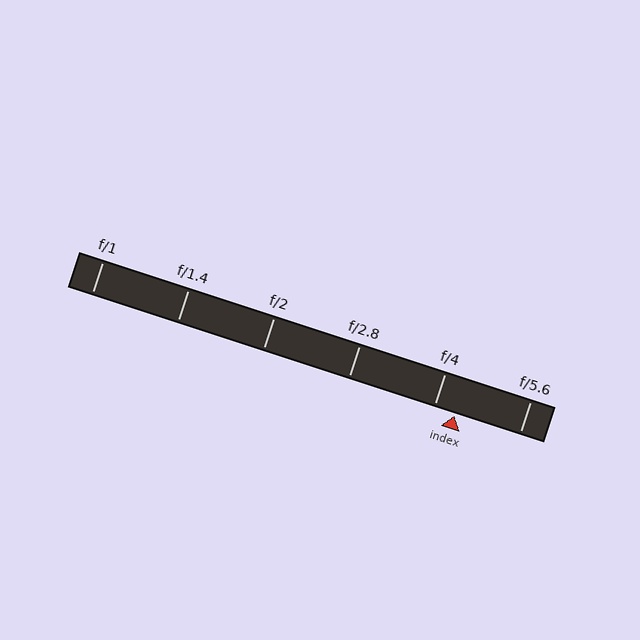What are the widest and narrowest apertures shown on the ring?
The widest aperture shown is f/1 and the narrowest is f/5.6.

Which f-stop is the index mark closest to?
The index mark is closest to f/4.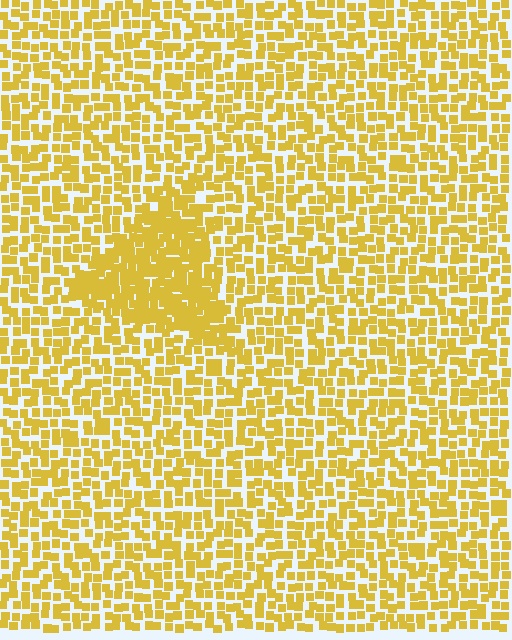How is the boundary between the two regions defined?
The boundary is defined by a change in element density (approximately 1.8x ratio). All elements are the same color, size, and shape.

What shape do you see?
I see a triangle.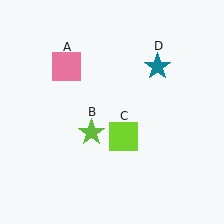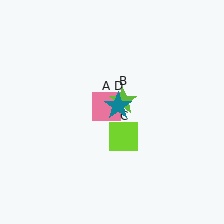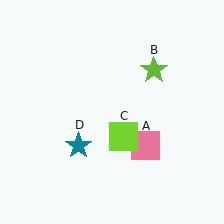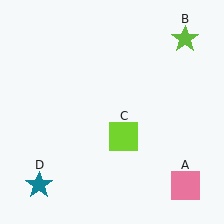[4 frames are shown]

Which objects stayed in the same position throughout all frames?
Lime square (object C) remained stationary.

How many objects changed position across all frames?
3 objects changed position: pink square (object A), lime star (object B), teal star (object D).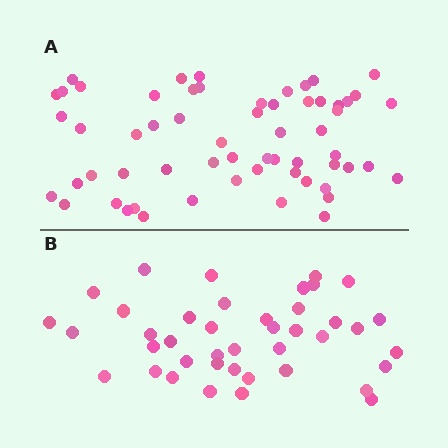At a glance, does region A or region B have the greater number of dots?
Region A (the top region) has more dots.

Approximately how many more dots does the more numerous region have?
Region A has approximately 20 more dots than region B.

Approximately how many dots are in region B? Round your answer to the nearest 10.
About 40 dots. (The exact count is 41, which rounds to 40.)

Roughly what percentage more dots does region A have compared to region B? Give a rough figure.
About 45% more.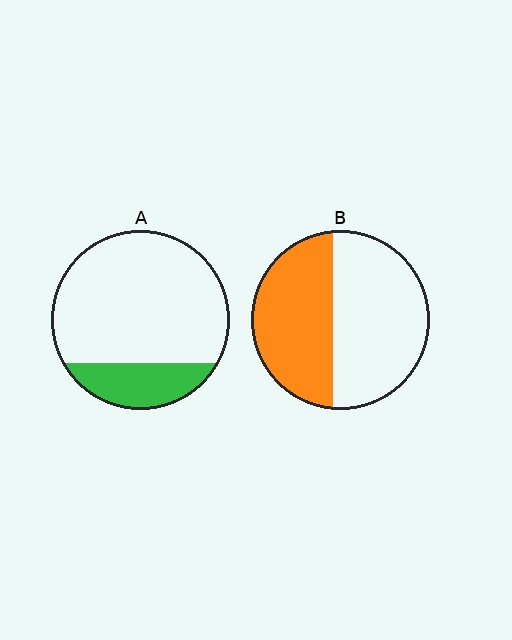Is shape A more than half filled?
No.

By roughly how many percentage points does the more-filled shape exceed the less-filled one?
By roughly 25 percentage points (B over A).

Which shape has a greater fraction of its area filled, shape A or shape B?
Shape B.